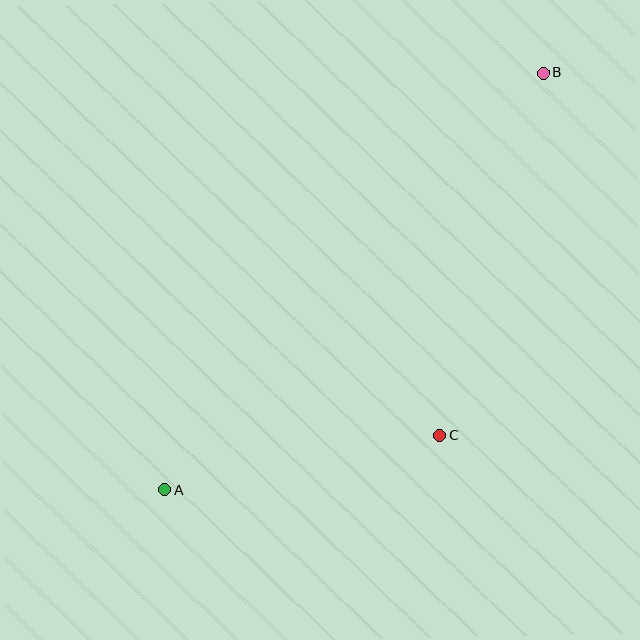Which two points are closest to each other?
Points A and C are closest to each other.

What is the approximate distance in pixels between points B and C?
The distance between B and C is approximately 377 pixels.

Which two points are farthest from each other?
Points A and B are farthest from each other.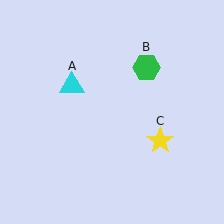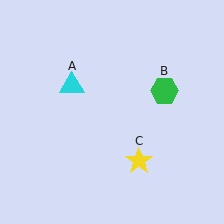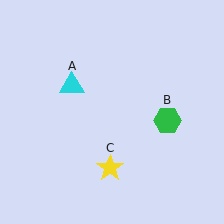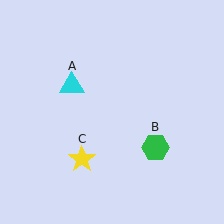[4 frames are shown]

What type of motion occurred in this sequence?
The green hexagon (object B), yellow star (object C) rotated clockwise around the center of the scene.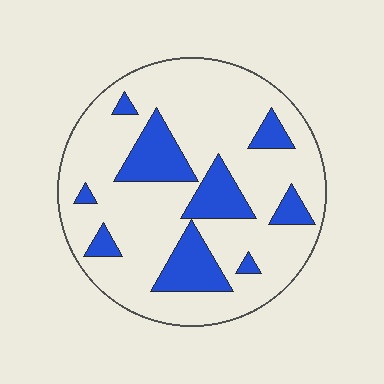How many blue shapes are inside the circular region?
9.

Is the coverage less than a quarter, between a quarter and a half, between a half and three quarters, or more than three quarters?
Less than a quarter.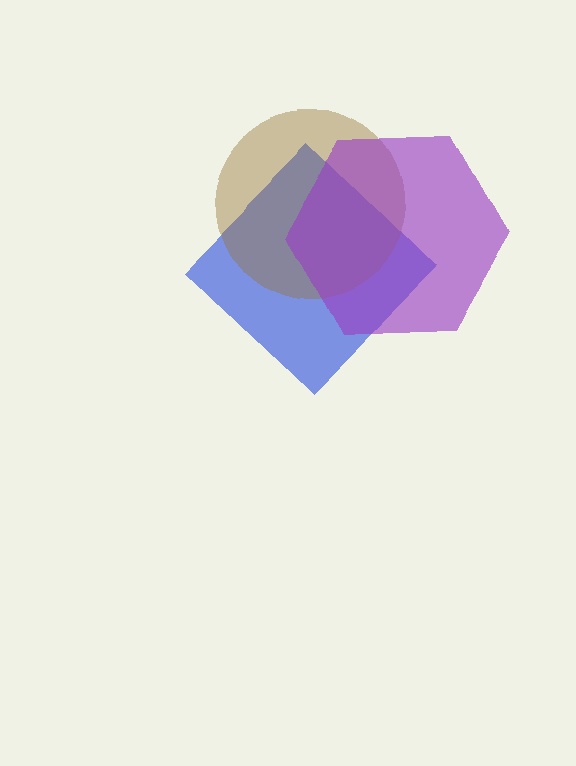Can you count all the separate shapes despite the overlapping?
Yes, there are 3 separate shapes.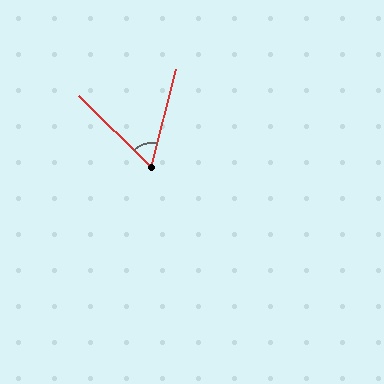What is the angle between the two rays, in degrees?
Approximately 60 degrees.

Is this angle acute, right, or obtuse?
It is acute.